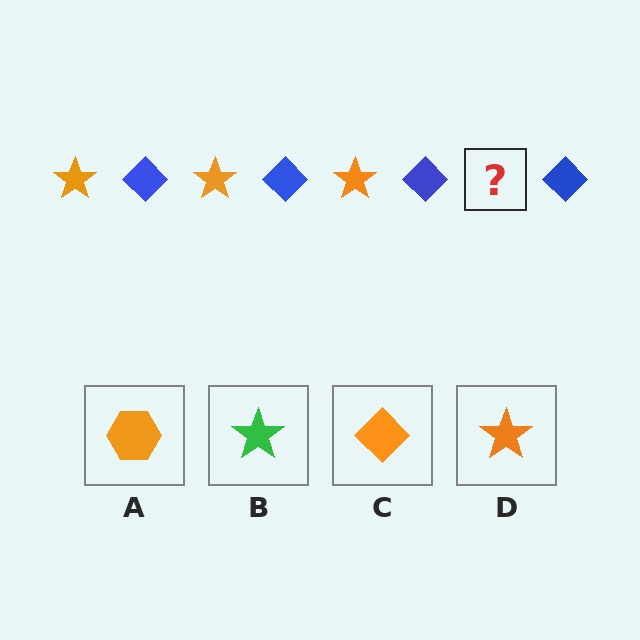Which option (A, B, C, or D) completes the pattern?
D.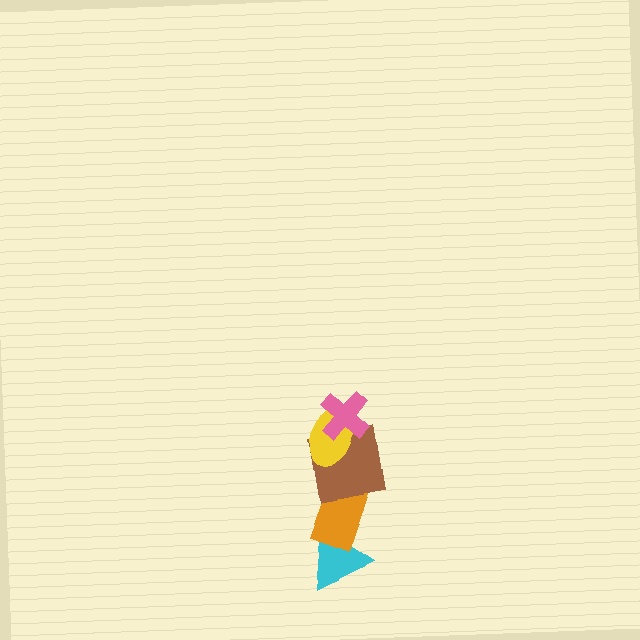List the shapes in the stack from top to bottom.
From top to bottom: the pink cross, the yellow ellipse, the brown square, the orange rectangle, the cyan triangle.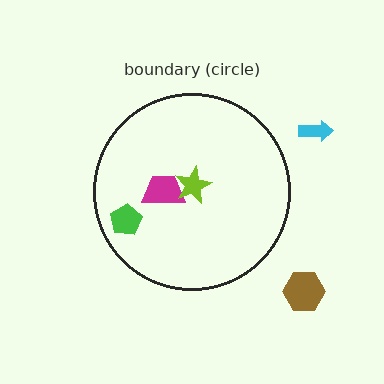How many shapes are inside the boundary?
3 inside, 2 outside.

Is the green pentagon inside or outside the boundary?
Inside.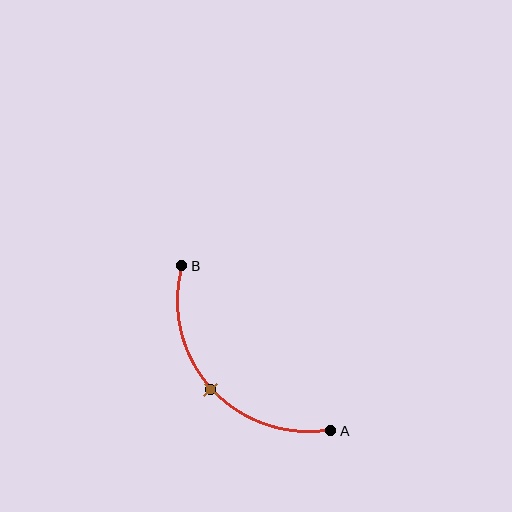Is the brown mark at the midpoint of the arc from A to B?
Yes. The brown mark lies on the arc at equal arc-length from both A and B — it is the arc midpoint.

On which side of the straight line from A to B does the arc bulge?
The arc bulges below and to the left of the straight line connecting A and B.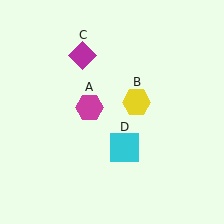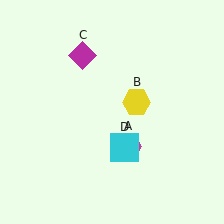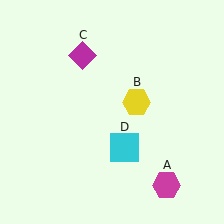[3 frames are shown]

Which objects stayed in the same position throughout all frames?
Yellow hexagon (object B) and magenta diamond (object C) and cyan square (object D) remained stationary.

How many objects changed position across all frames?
1 object changed position: magenta hexagon (object A).